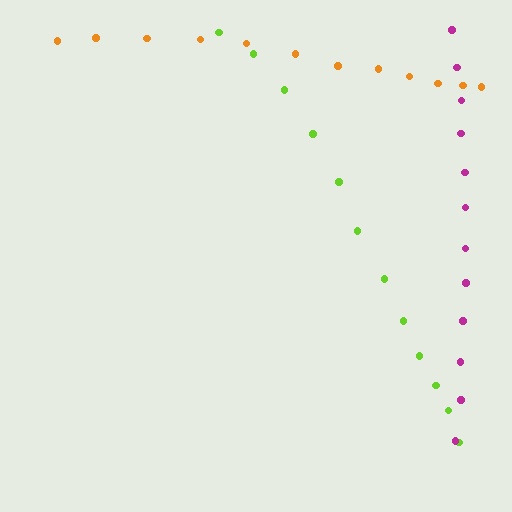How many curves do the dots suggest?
There are 3 distinct paths.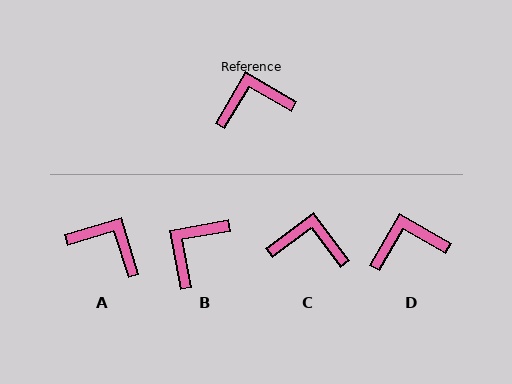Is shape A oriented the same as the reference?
No, it is off by about 43 degrees.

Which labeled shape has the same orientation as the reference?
D.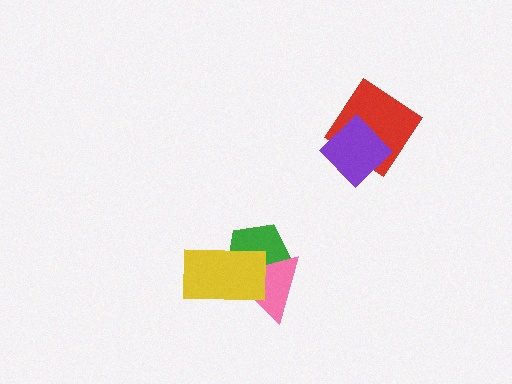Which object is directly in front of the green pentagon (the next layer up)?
The pink triangle is directly in front of the green pentagon.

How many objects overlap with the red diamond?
1 object overlaps with the red diamond.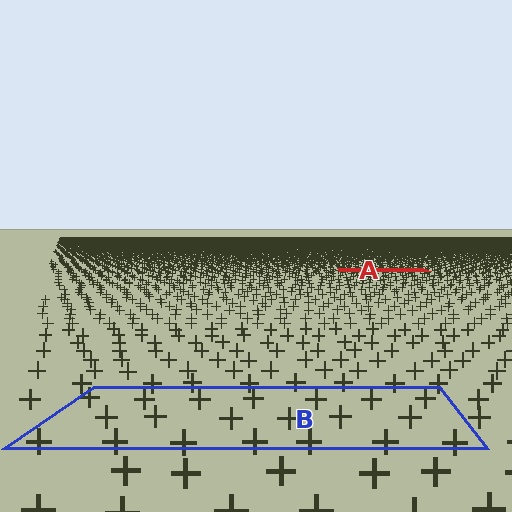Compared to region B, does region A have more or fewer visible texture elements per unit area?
Region A has more texture elements per unit area — they are packed more densely because it is farther away.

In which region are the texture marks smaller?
The texture marks are smaller in region A, because it is farther away.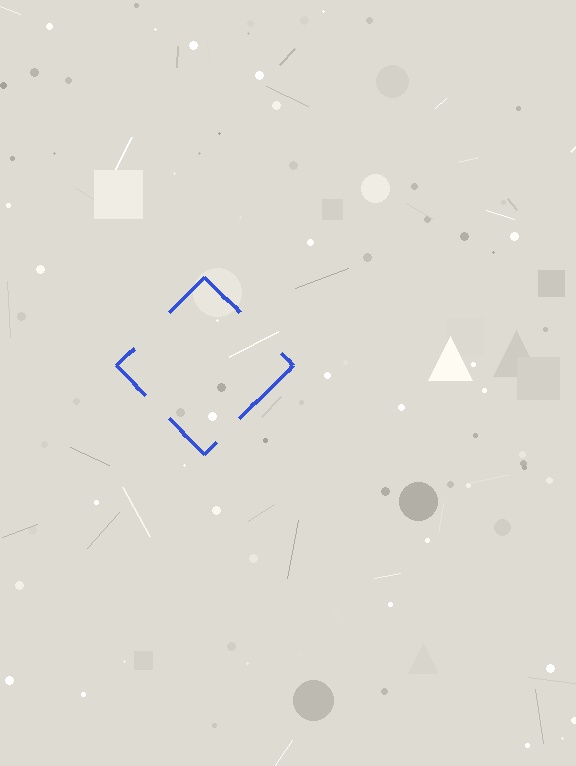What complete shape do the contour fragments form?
The contour fragments form a diamond.